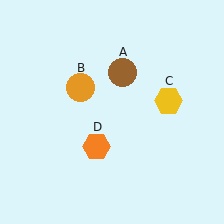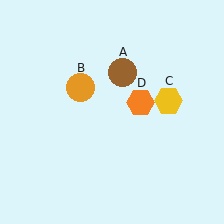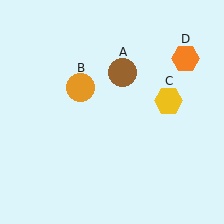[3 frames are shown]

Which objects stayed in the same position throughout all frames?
Brown circle (object A) and orange circle (object B) and yellow hexagon (object C) remained stationary.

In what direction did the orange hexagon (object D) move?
The orange hexagon (object D) moved up and to the right.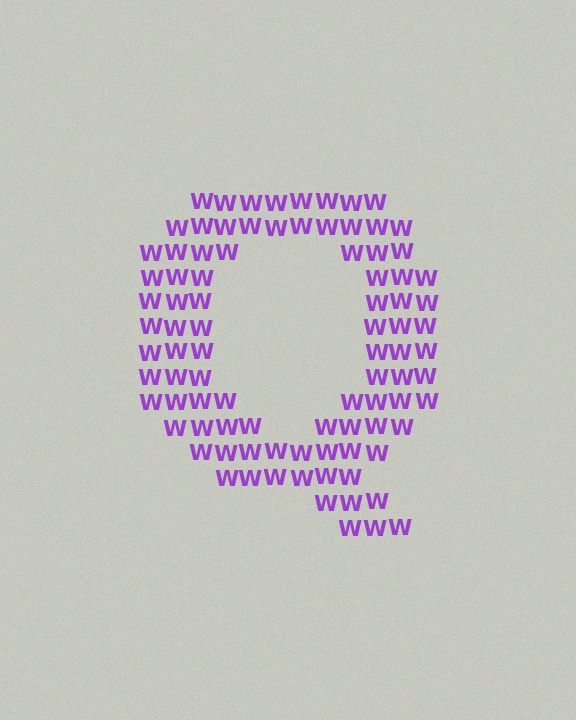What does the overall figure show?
The overall figure shows the letter Q.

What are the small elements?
The small elements are letter W's.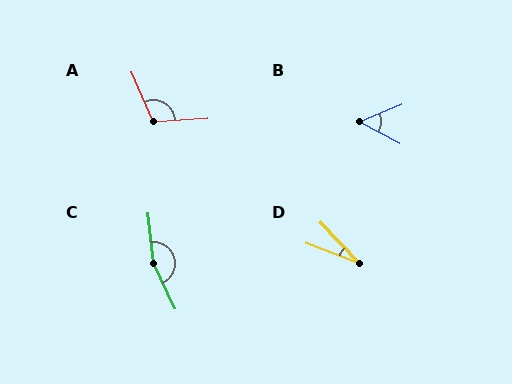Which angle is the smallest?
D, at approximately 24 degrees.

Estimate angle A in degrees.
Approximately 110 degrees.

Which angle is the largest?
C, at approximately 161 degrees.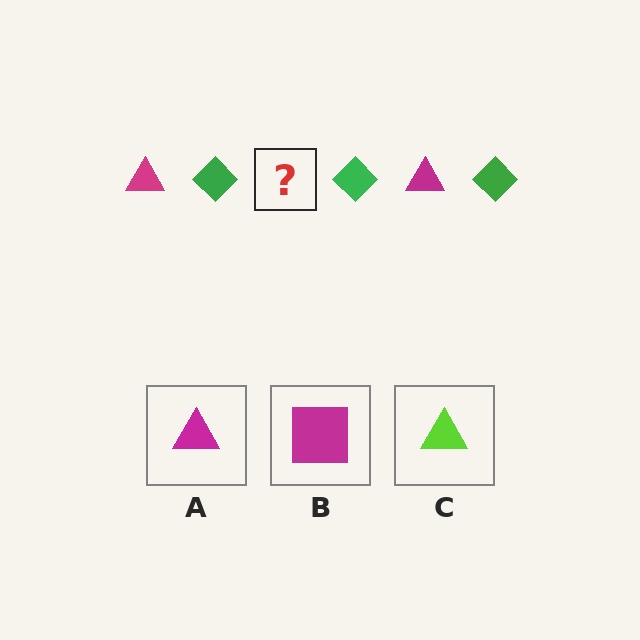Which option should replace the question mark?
Option A.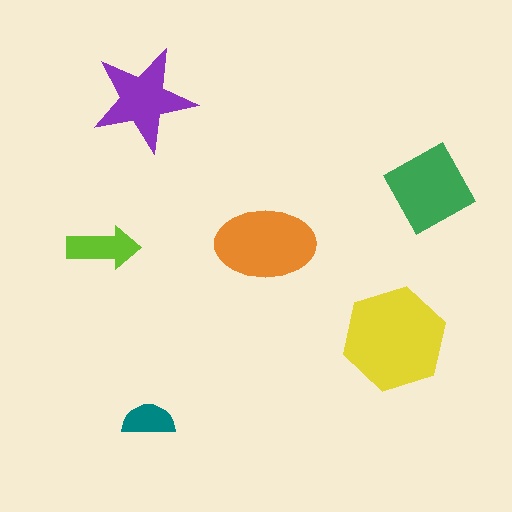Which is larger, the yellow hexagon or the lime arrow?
The yellow hexagon.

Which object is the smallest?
The teal semicircle.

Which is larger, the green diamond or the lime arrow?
The green diamond.